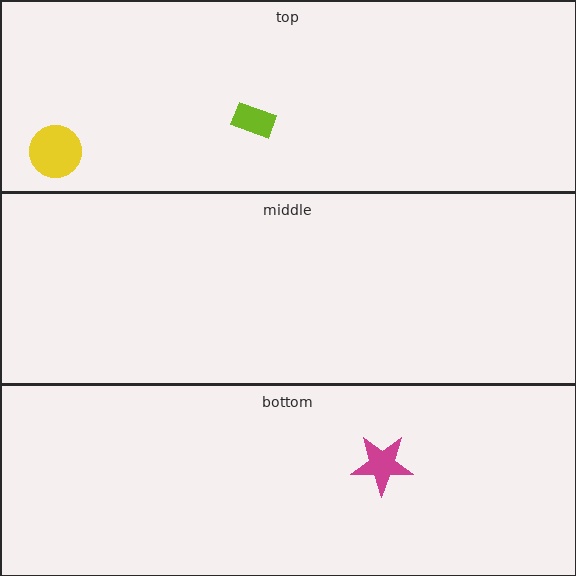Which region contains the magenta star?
The bottom region.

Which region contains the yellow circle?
The top region.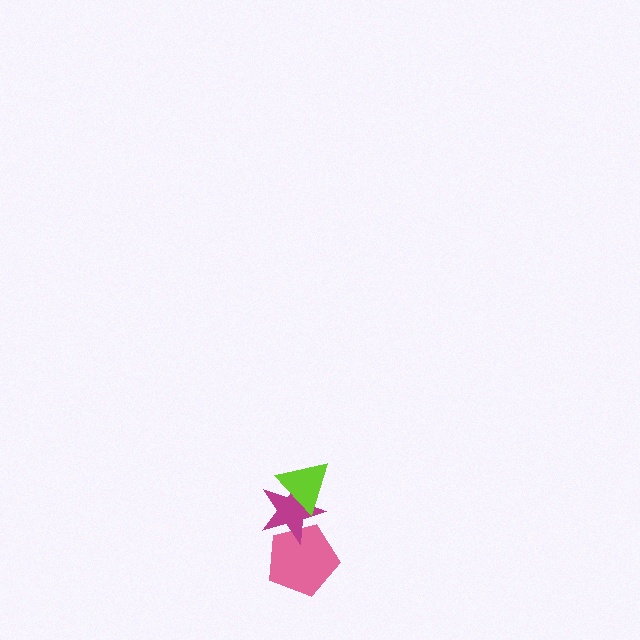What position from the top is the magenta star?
The magenta star is 2nd from the top.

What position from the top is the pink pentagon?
The pink pentagon is 3rd from the top.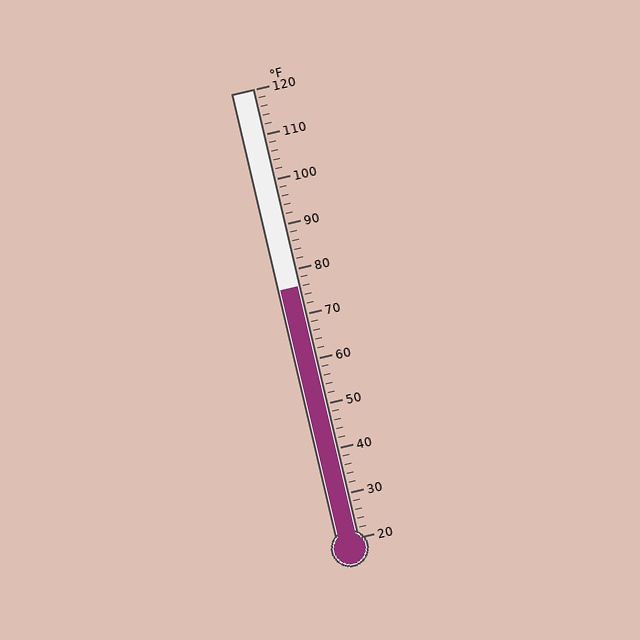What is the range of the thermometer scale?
The thermometer scale ranges from 20°F to 120°F.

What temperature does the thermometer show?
The thermometer shows approximately 76°F.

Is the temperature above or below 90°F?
The temperature is below 90°F.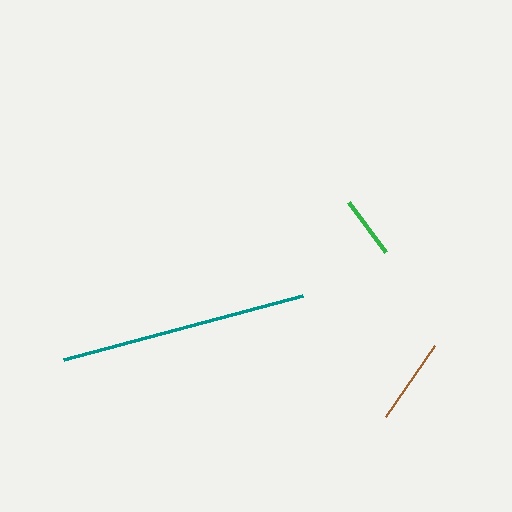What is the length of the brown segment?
The brown segment is approximately 86 pixels long.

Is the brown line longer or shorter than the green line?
The brown line is longer than the green line.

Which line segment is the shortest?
The green line is the shortest at approximately 63 pixels.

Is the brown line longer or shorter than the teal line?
The teal line is longer than the brown line.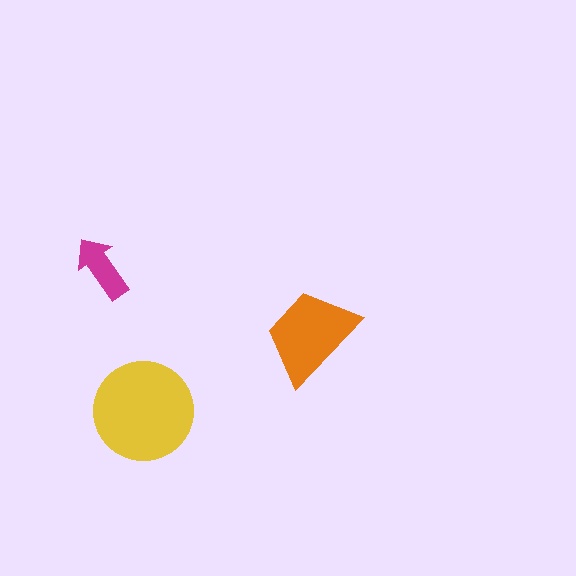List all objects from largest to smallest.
The yellow circle, the orange trapezoid, the magenta arrow.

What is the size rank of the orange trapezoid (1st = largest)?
2nd.